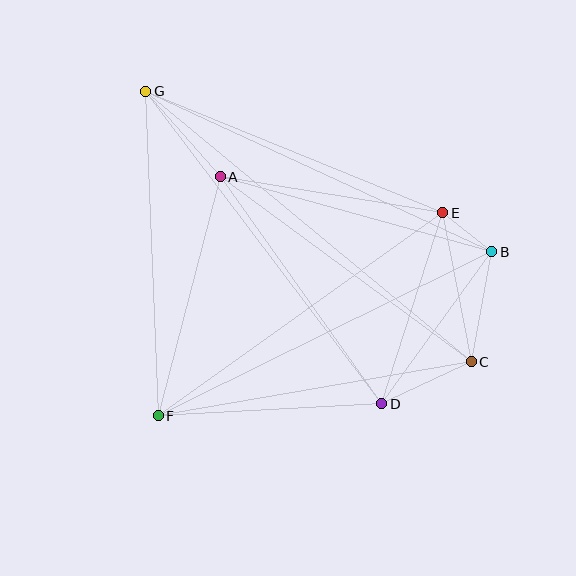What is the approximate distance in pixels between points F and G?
The distance between F and G is approximately 325 pixels.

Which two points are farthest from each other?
Points C and G are farthest from each other.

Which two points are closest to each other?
Points B and E are closest to each other.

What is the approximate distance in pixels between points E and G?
The distance between E and G is approximately 321 pixels.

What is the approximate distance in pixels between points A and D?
The distance between A and D is approximately 278 pixels.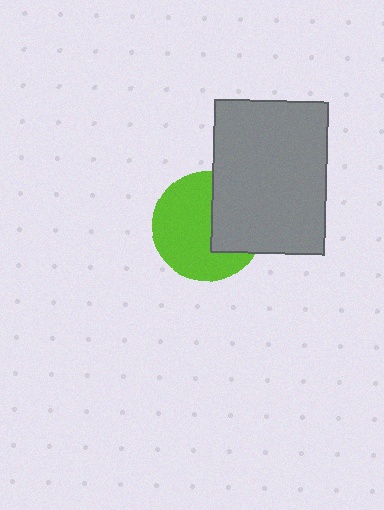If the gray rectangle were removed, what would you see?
You would see the complete lime circle.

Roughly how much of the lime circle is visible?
About half of it is visible (roughly 63%).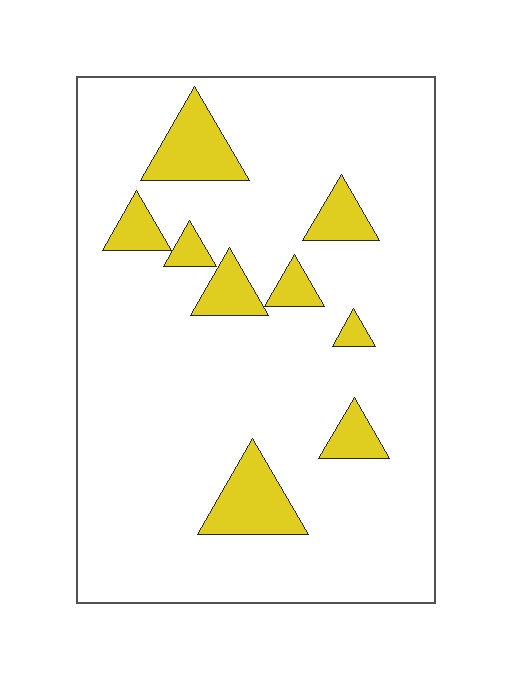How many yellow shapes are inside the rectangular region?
9.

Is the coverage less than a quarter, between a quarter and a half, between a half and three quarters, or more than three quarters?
Less than a quarter.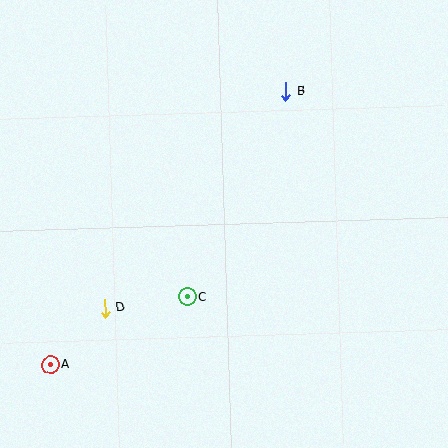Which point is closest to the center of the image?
Point C at (187, 297) is closest to the center.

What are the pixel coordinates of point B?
Point B is at (285, 91).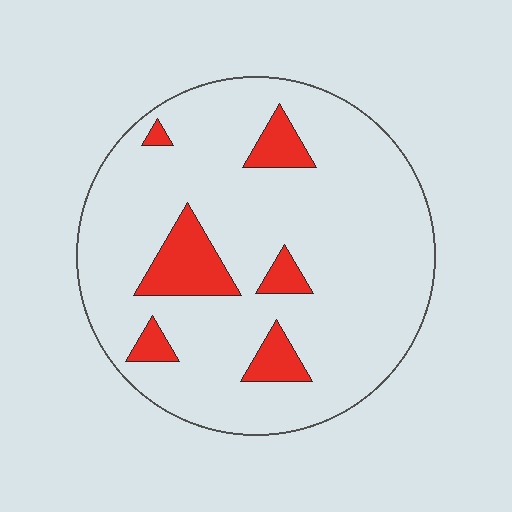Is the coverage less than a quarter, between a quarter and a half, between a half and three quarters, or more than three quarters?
Less than a quarter.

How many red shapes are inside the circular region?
6.